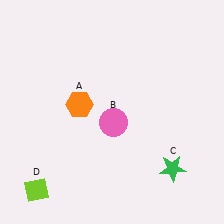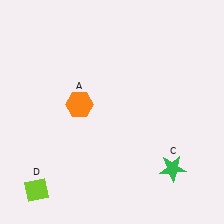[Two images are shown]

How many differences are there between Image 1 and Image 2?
There is 1 difference between the two images.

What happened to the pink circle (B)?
The pink circle (B) was removed in Image 2. It was in the bottom-right area of Image 1.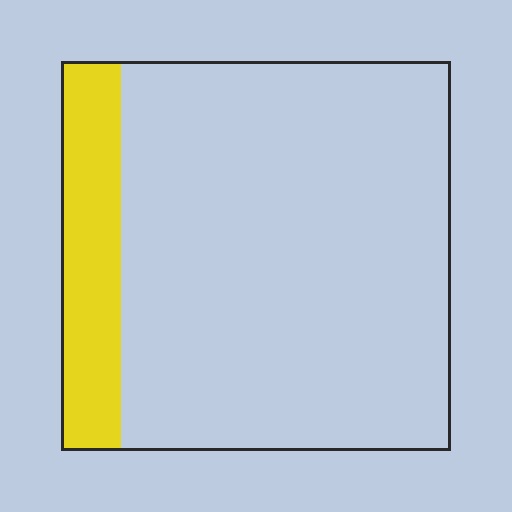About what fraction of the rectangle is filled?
About one sixth (1/6).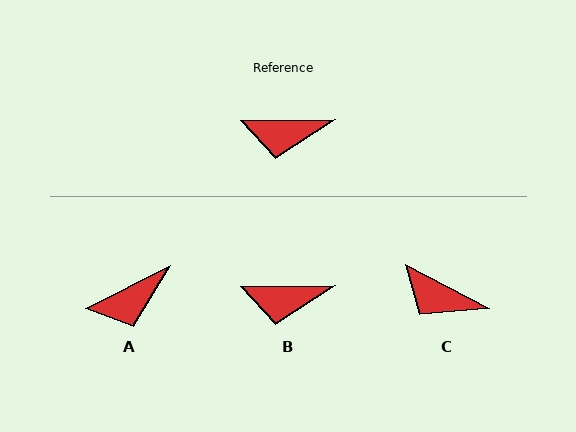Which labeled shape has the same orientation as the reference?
B.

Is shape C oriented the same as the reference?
No, it is off by about 29 degrees.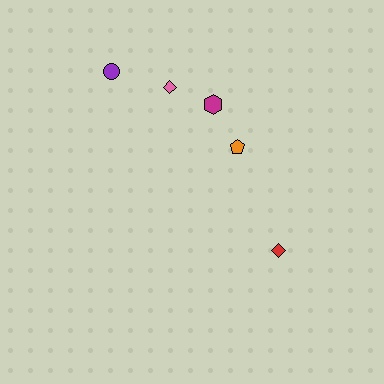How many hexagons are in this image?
There is 1 hexagon.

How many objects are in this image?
There are 5 objects.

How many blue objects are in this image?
There are no blue objects.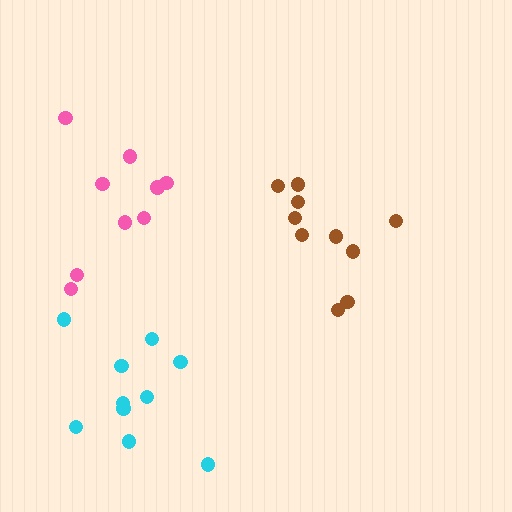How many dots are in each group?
Group 1: 9 dots, Group 2: 10 dots, Group 3: 10 dots (29 total).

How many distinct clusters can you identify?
There are 3 distinct clusters.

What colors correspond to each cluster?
The clusters are colored: pink, brown, cyan.